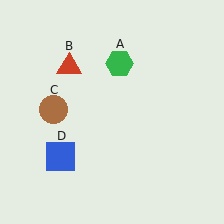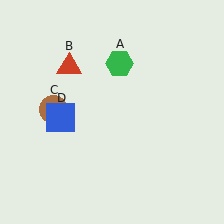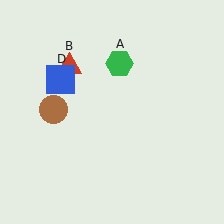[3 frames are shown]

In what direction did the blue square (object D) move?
The blue square (object D) moved up.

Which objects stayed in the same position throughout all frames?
Green hexagon (object A) and red triangle (object B) and brown circle (object C) remained stationary.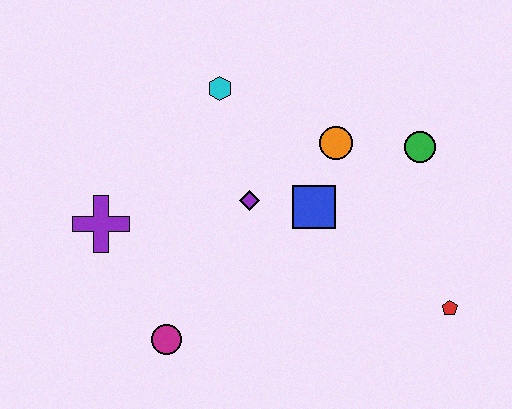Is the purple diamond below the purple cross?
No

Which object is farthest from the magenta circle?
The green circle is farthest from the magenta circle.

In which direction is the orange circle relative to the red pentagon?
The orange circle is above the red pentagon.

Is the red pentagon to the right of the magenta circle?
Yes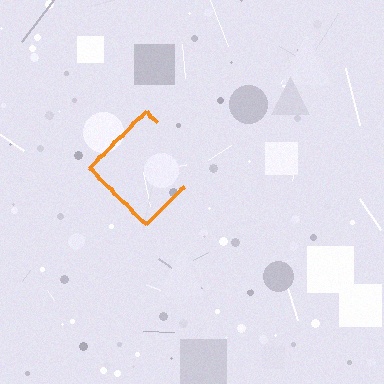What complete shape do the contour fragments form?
The contour fragments form a diamond.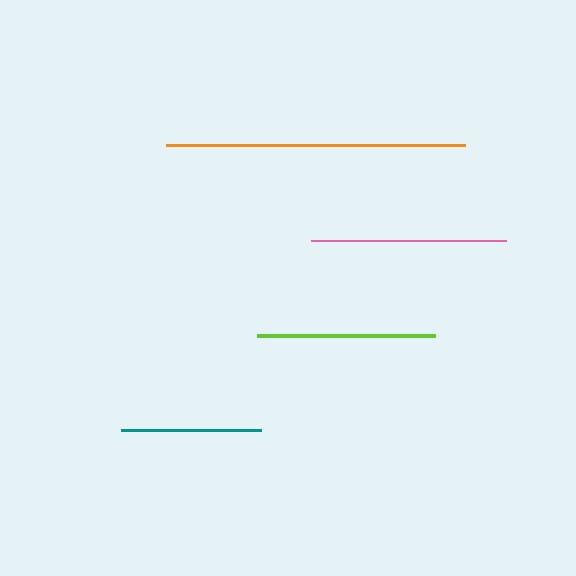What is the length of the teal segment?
The teal segment is approximately 140 pixels long.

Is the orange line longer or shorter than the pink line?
The orange line is longer than the pink line.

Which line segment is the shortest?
The teal line is the shortest at approximately 140 pixels.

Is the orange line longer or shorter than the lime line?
The orange line is longer than the lime line.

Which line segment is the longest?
The orange line is the longest at approximately 299 pixels.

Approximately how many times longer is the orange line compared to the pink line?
The orange line is approximately 1.5 times the length of the pink line.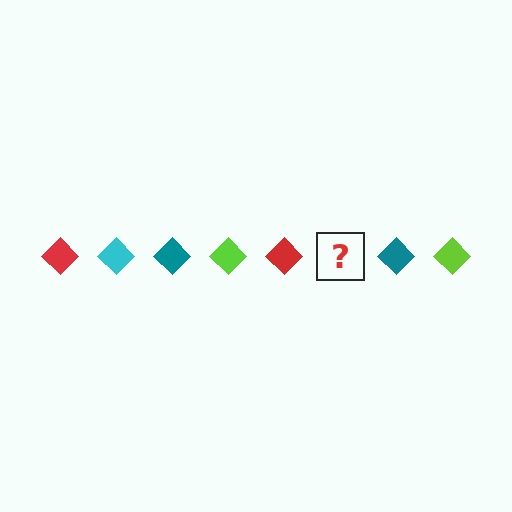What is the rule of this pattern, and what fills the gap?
The rule is that the pattern cycles through red, cyan, teal, lime diamonds. The gap should be filled with a cyan diamond.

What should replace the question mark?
The question mark should be replaced with a cyan diamond.